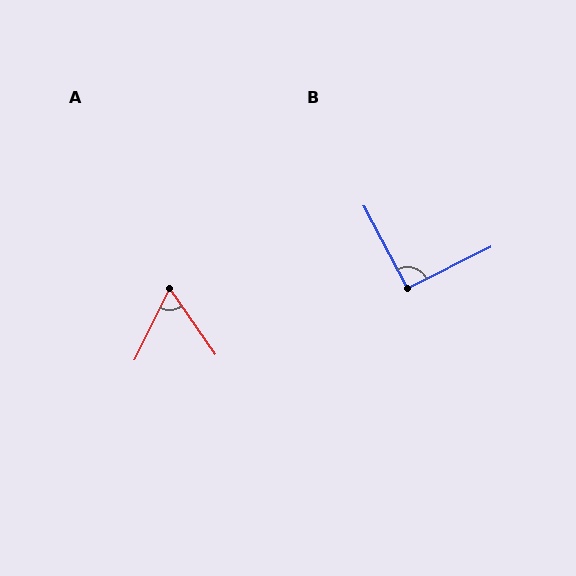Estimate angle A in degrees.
Approximately 61 degrees.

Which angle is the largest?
B, at approximately 91 degrees.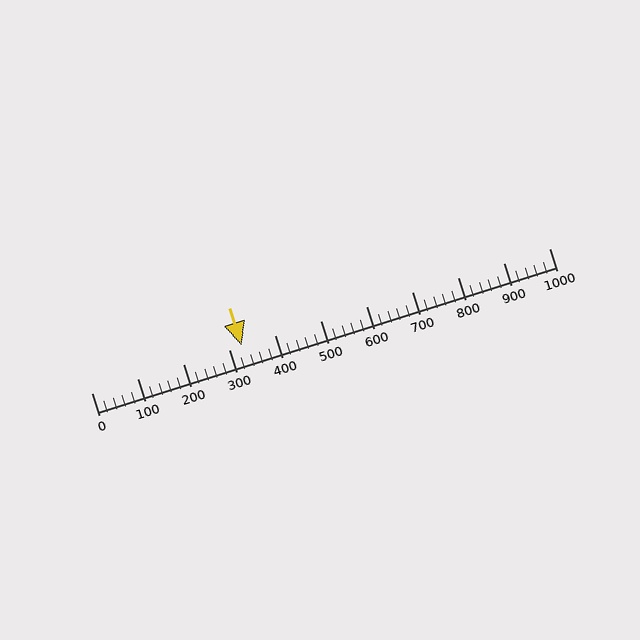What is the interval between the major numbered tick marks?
The major tick marks are spaced 100 units apart.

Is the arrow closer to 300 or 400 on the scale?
The arrow is closer to 300.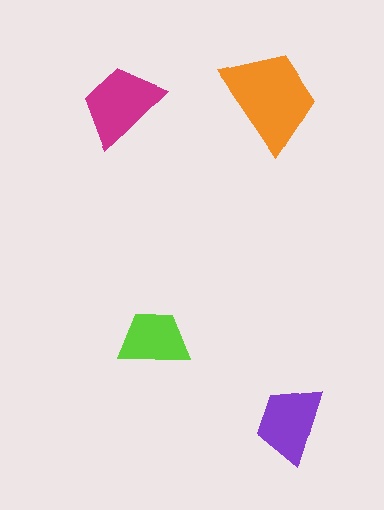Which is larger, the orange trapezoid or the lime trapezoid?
The orange one.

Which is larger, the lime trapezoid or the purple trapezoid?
The purple one.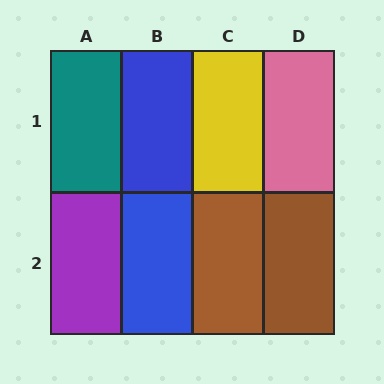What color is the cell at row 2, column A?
Purple.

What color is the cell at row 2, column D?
Brown.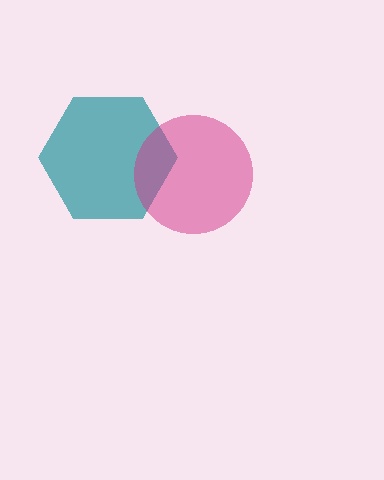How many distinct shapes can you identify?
There are 2 distinct shapes: a teal hexagon, a magenta circle.